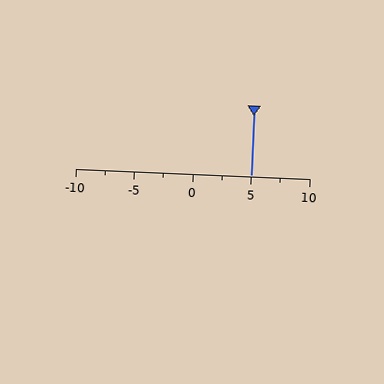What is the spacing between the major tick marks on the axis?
The major ticks are spaced 5 apart.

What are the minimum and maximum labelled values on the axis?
The axis runs from -10 to 10.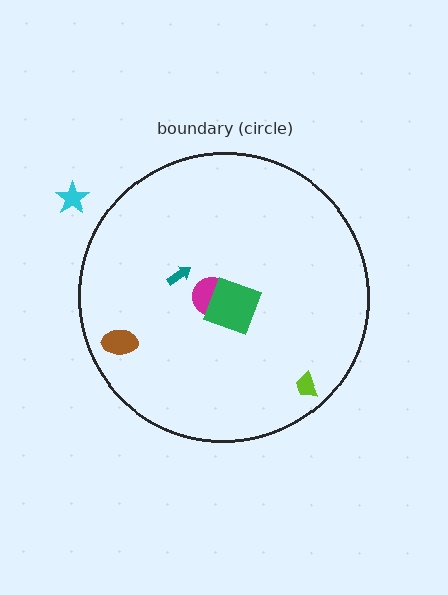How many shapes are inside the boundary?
5 inside, 1 outside.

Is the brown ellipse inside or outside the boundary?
Inside.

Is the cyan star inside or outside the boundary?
Outside.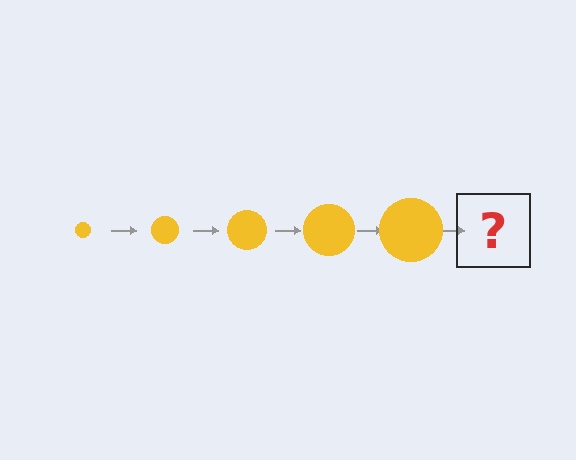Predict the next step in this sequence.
The next step is a yellow circle, larger than the previous one.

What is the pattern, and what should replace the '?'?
The pattern is that the circle gets progressively larger each step. The '?' should be a yellow circle, larger than the previous one.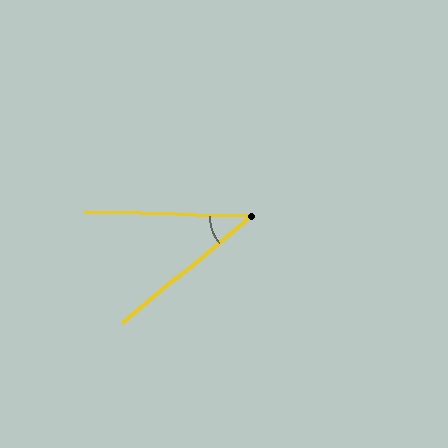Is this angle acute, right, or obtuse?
It is acute.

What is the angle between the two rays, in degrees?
Approximately 41 degrees.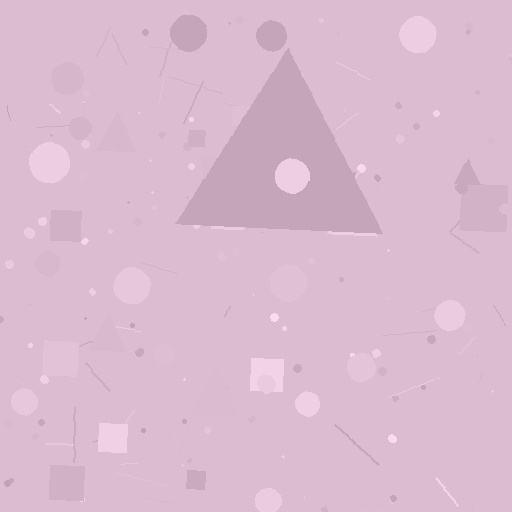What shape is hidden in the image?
A triangle is hidden in the image.